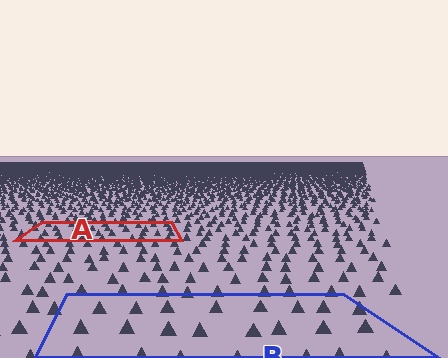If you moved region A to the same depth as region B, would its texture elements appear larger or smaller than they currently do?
They would appear larger. At a closer depth, the same texture elements are projected at a bigger on-screen size.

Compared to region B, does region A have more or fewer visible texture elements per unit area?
Region A has more texture elements per unit area — they are packed more densely because it is farther away.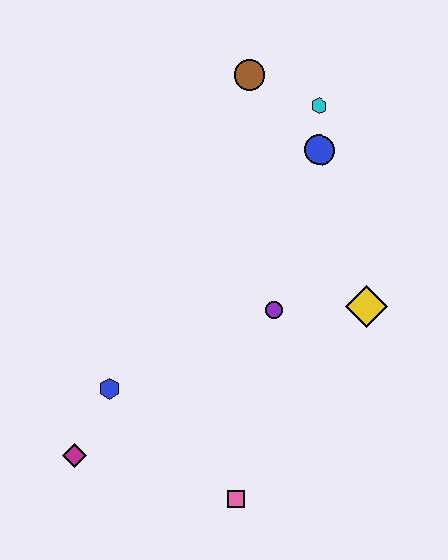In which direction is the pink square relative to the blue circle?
The pink square is below the blue circle.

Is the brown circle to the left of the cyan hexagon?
Yes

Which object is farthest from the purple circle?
The magenta diamond is farthest from the purple circle.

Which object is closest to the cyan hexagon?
The blue circle is closest to the cyan hexagon.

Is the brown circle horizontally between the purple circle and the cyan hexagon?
No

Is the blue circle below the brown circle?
Yes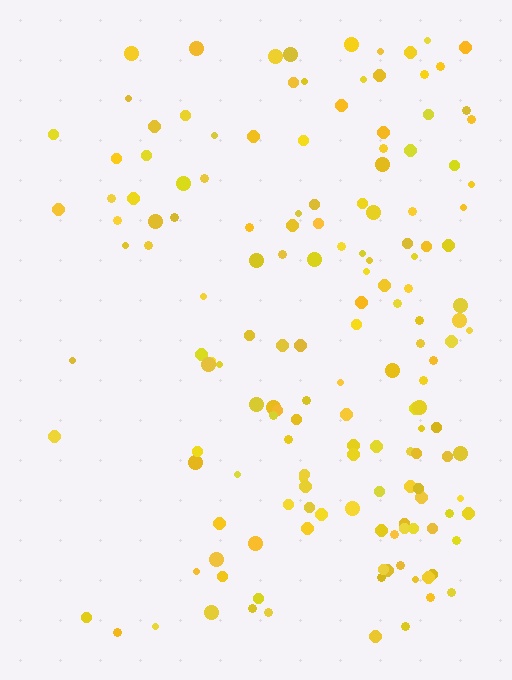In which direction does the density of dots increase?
From left to right, with the right side densest.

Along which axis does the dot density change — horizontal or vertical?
Horizontal.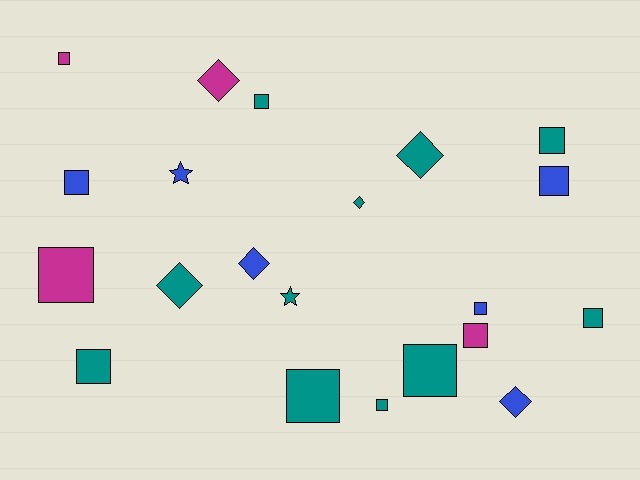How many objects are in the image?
There are 21 objects.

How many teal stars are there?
There is 1 teal star.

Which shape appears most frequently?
Square, with 13 objects.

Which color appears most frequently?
Teal, with 11 objects.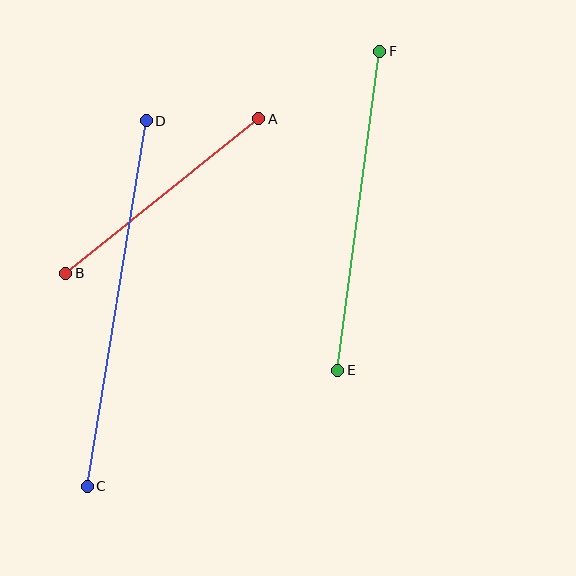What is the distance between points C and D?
The distance is approximately 371 pixels.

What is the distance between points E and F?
The distance is approximately 322 pixels.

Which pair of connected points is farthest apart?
Points C and D are farthest apart.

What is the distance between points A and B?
The distance is approximately 247 pixels.